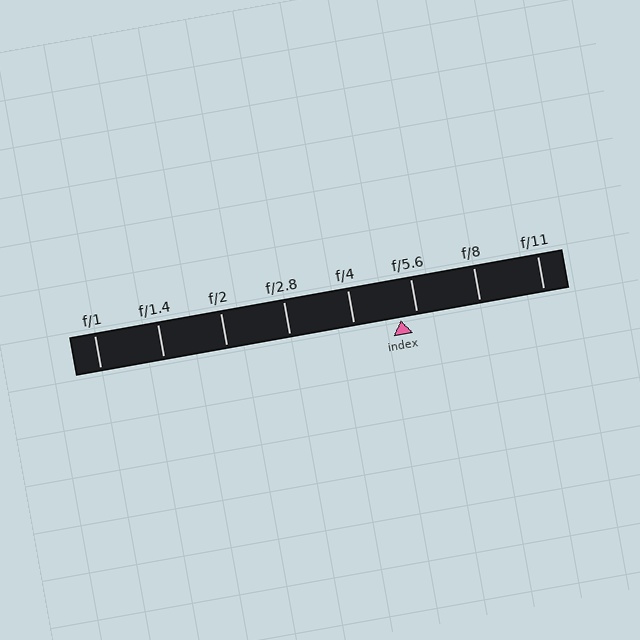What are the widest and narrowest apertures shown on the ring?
The widest aperture shown is f/1 and the narrowest is f/11.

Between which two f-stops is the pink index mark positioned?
The index mark is between f/4 and f/5.6.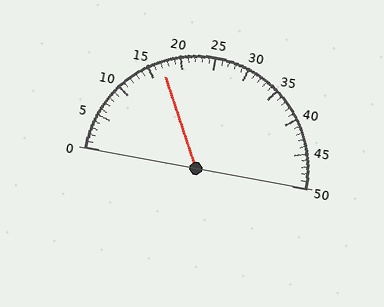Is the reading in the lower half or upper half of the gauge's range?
The reading is in the lower half of the range (0 to 50).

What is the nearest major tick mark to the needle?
The nearest major tick mark is 15.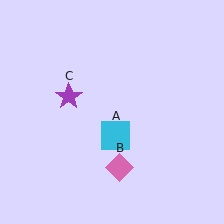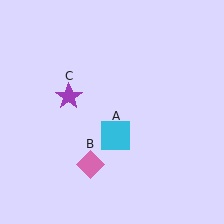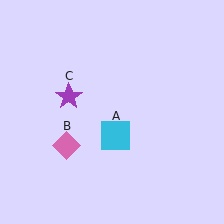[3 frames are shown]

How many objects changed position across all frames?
1 object changed position: pink diamond (object B).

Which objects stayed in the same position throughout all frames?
Cyan square (object A) and purple star (object C) remained stationary.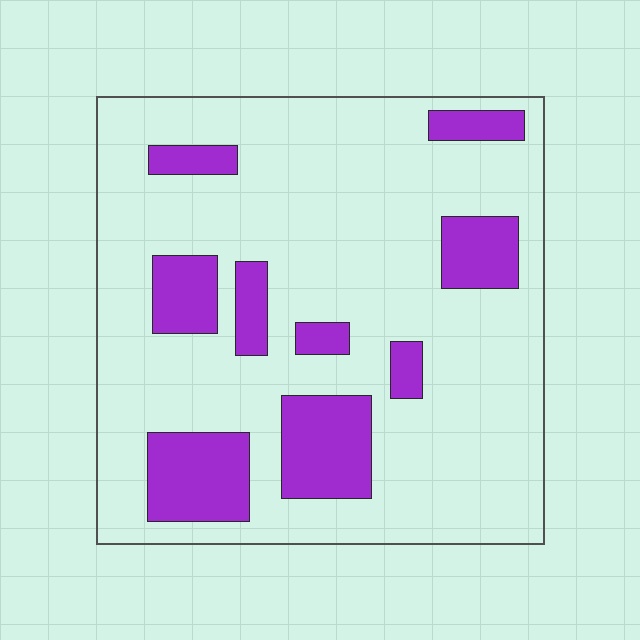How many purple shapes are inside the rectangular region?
9.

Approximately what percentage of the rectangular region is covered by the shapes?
Approximately 20%.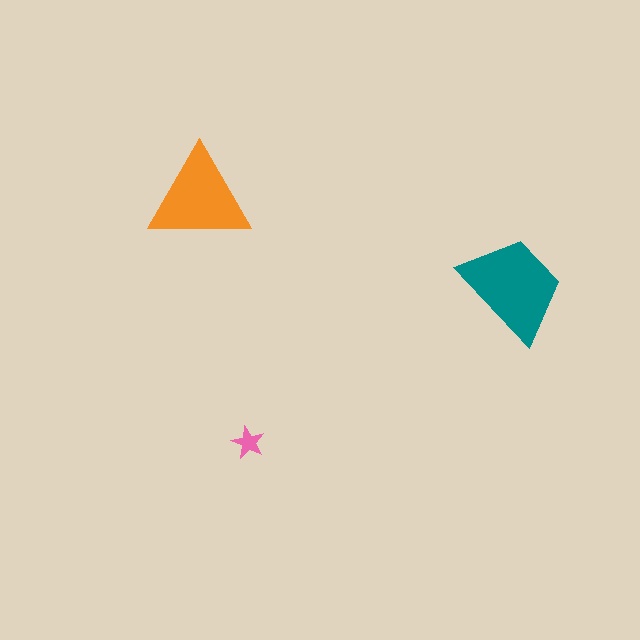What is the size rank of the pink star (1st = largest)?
3rd.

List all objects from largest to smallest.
The teal trapezoid, the orange triangle, the pink star.